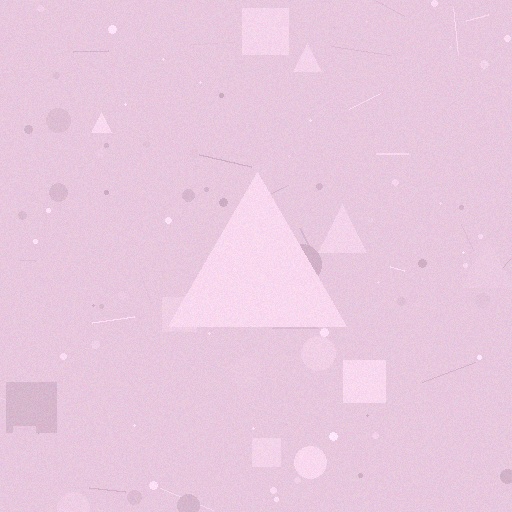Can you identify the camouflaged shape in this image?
The camouflaged shape is a triangle.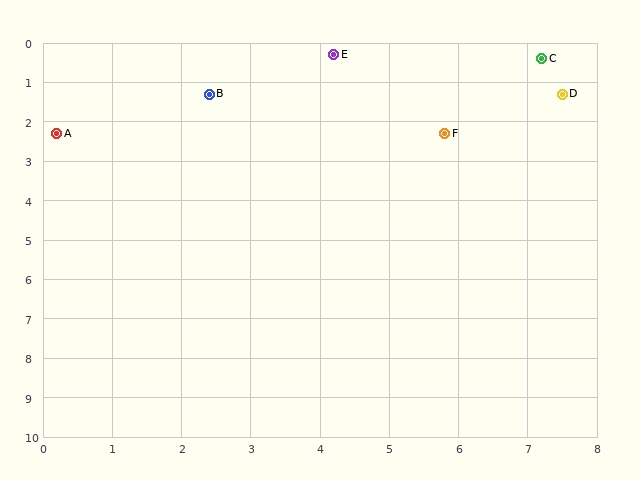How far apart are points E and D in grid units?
Points E and D are about 3.4 grid units apart.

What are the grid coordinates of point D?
Point D is at approximately (7.5, 1.3).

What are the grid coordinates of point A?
Point A is at approximately (0.2, 2.3).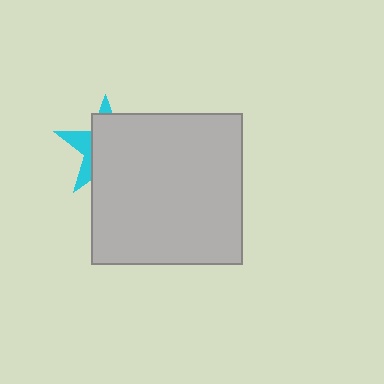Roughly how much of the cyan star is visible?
A small part of it is visible (roughly 30%).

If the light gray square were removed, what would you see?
You would see the complete cyan star.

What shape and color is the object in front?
The object in front is a light gray square.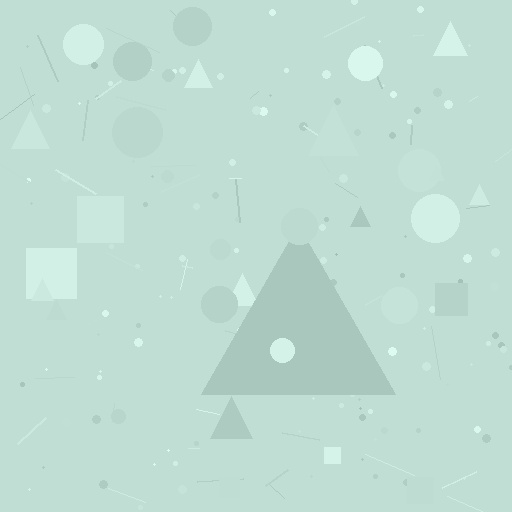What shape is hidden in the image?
A triangle is hidden in the image.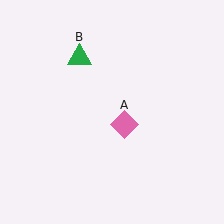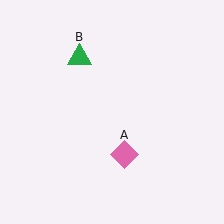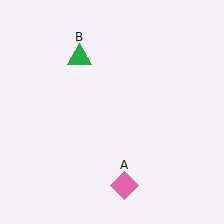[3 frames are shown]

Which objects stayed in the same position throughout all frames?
Green triangle (object B) remained stationary.